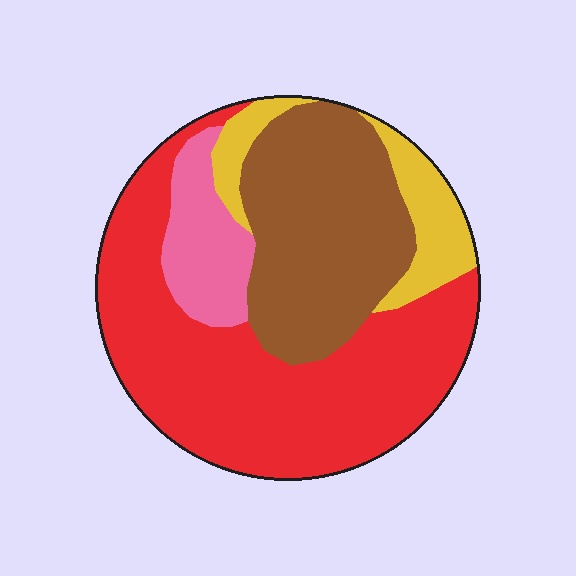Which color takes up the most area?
Red, at roughly 50%.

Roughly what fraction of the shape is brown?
Brown takes up between a quarter and a half of the shape.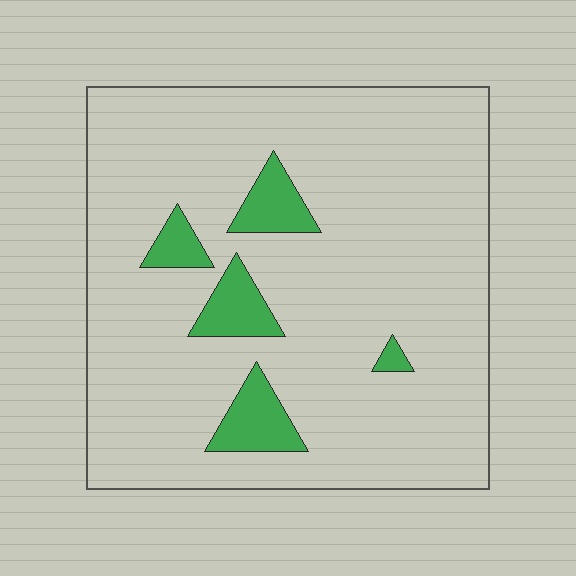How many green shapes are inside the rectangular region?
5.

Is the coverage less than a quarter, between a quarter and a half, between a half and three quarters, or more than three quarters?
Less than a quarter.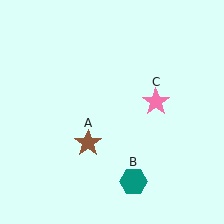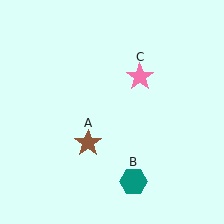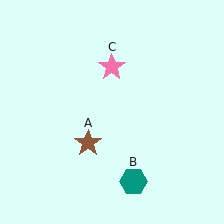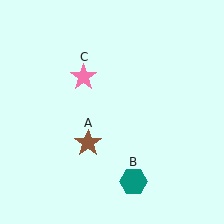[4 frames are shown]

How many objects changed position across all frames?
1 object changed position: pink star (object C).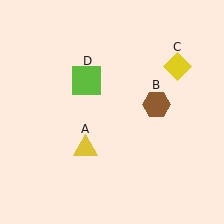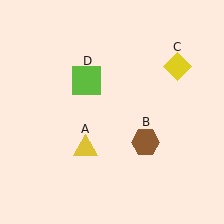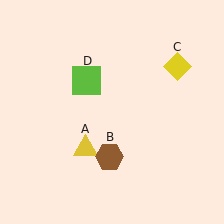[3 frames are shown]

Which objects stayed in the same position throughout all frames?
Yellow triangle (object A) and yellow diamond (object C) and lime square (object D) remained stationary.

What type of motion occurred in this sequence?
The brown hexagon (object B) rotated clockwise around the center of the scene.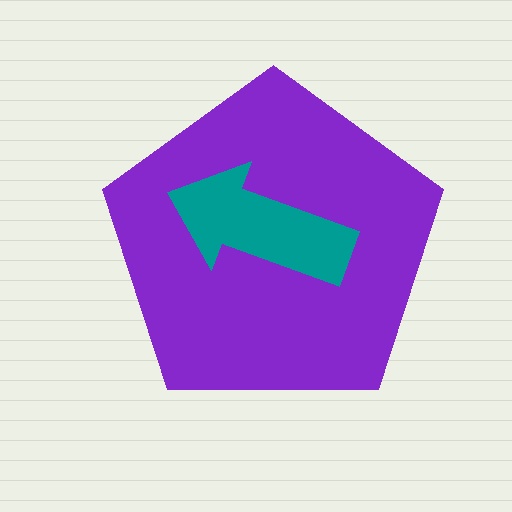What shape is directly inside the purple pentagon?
The teal arrow.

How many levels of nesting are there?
2.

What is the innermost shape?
The teal arrow.